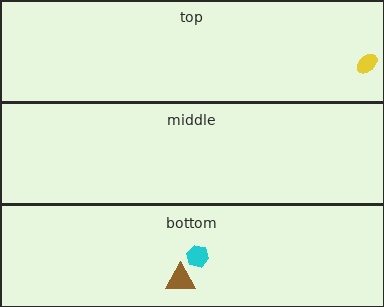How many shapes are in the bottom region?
2.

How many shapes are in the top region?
1.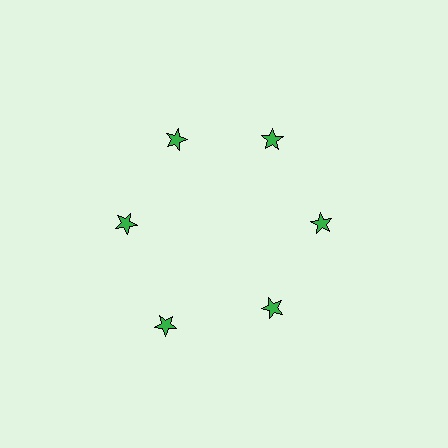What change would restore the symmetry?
The symmetry would be restored by moving it inward, back onto the ring so that all 6 stars sit at equal angles and equal distance from the center.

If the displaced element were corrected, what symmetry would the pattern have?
It would have 6-fold rotational symmetry — the pattern would map onto itself every 60 degrees.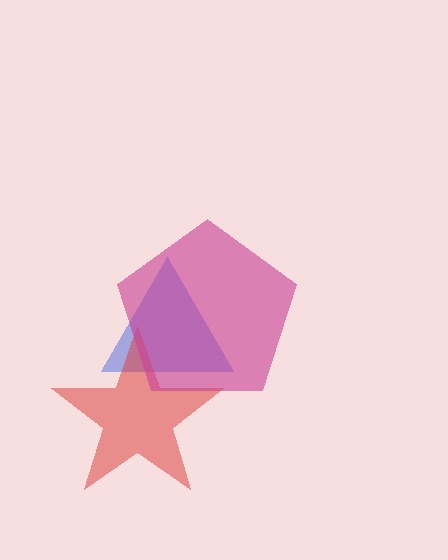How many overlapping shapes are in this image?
There are 3 overlapping shapes in the image.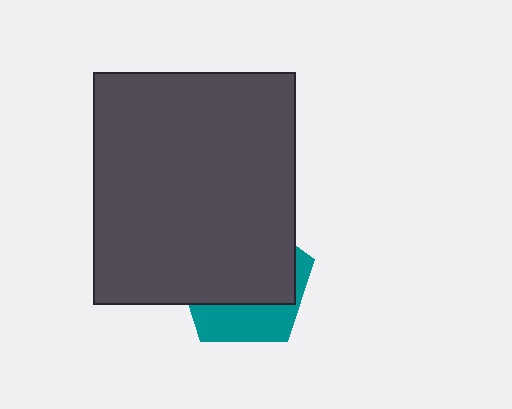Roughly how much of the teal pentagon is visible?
A small part of it is visible (roughly 33%).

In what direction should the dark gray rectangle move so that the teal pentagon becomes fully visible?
The dark gray rectangle should move up. That is the shortest direction to clear the overlap and leave the teal pentagon fully visible.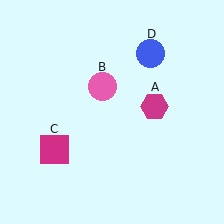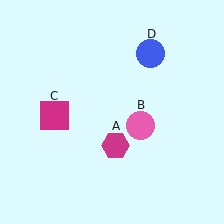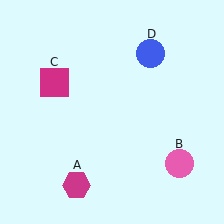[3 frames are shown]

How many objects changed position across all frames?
3 objects changed position: magenta hexagon (object A), pink circle (object B), magenta square (object C).